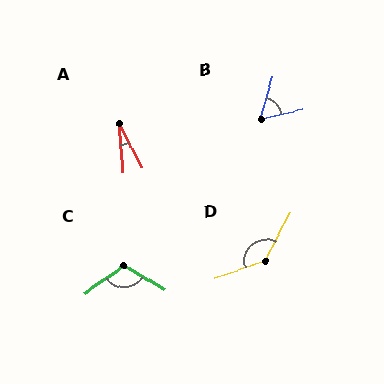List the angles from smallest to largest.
A (23°), B (61°), C (114°), D (137°).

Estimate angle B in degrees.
Approximately 61 degrees.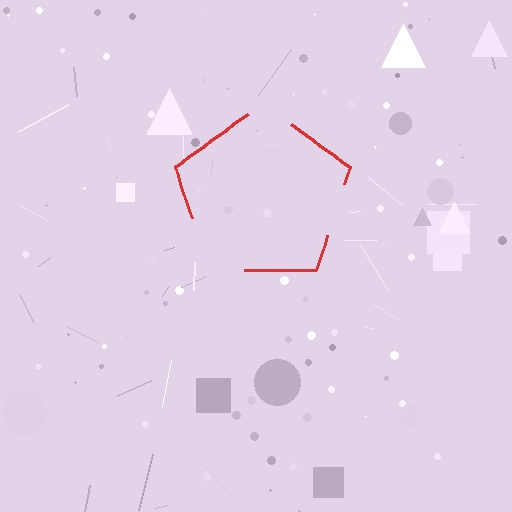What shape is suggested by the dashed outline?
The dashed outline suggests a pentagon.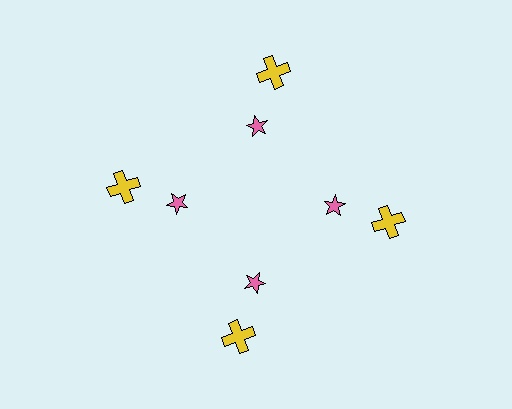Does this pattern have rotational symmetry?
Yes, this pattern has 4-fold rotational symmetry. It looks the same after rotating 90 degrees around the center.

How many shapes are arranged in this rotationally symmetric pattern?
There are 8 shapes, arranged in 4 groups of 2.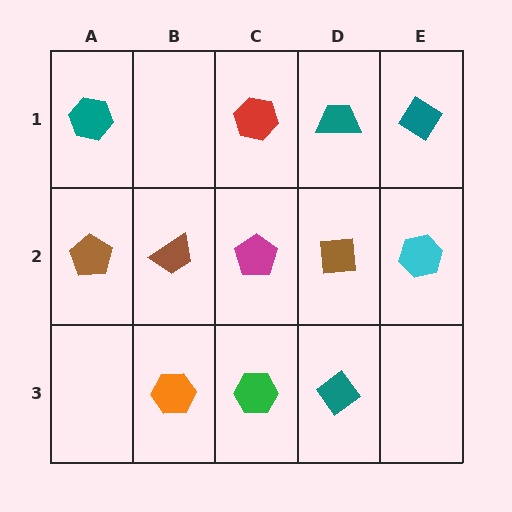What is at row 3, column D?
A teal diamond.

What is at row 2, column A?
A brown pentagon.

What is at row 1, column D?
A teal trapezoid.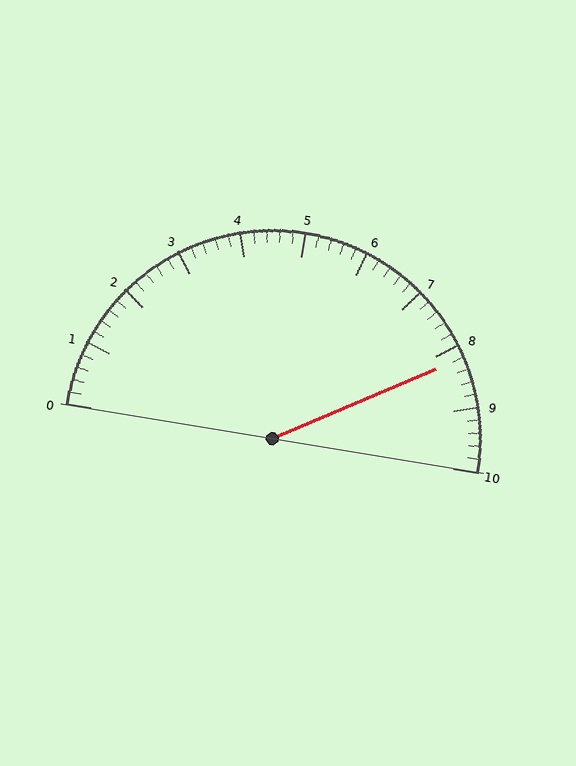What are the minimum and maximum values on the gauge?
The gauge ranges from 0 to 10.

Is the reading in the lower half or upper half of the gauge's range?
The reading is in the upper half of the range (0 to 10).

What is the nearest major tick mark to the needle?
The nearest major tick mark is 8.